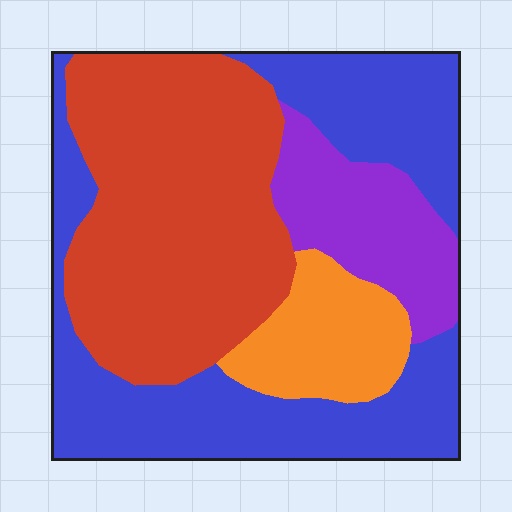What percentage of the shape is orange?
Orange takes up about one tenth (1/10) of the shape.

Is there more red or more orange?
Red.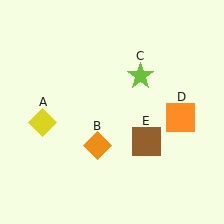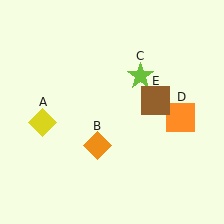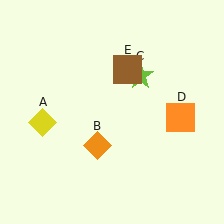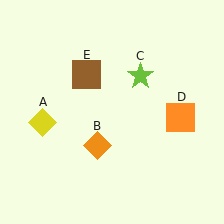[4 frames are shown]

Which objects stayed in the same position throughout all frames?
Yellow diamond (object A) and orange diamond (object B) and lime star (object C) and orange square (object D) remained stationary.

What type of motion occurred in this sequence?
The brown square (object E) rotated counterclockwise around the center of the scene.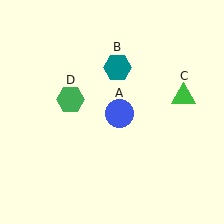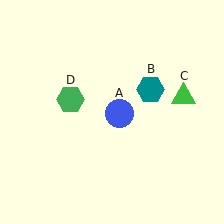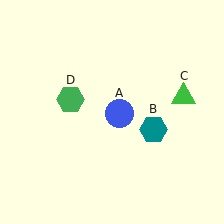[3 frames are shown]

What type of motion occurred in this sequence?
The teal hexagon (object B) rotated clockwise around the center of the scene.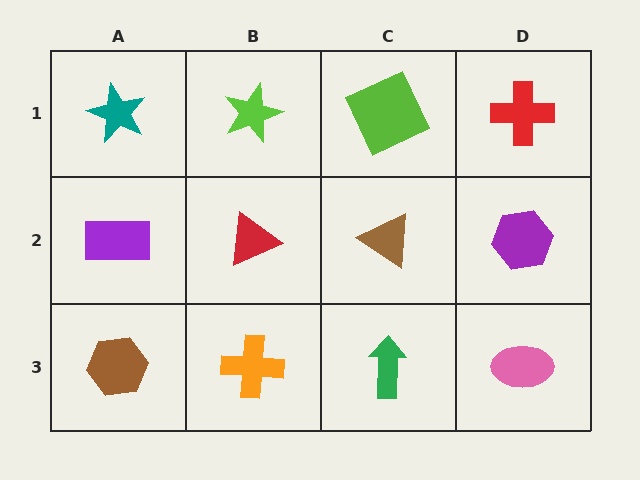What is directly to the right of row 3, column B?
A green arrow.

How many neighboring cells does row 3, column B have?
3.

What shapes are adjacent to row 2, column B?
A lime star (row 1, column B), an orange cross (row 3, column B), a purple rectangle (row 2, column A), a brown triangle (row 2, column C).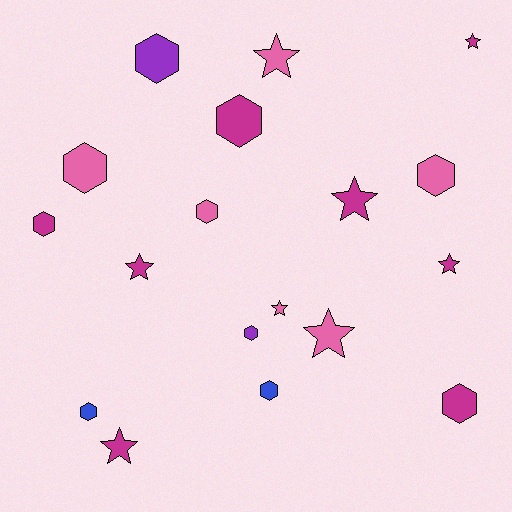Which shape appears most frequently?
Hexagon, with 10 objects.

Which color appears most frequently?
Magenta, with 8 objects.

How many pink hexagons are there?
There are 3 pink hexagons.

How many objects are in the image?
There are 18 objects.